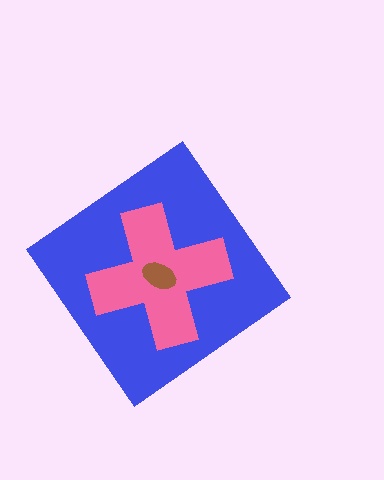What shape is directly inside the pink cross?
The brown ellipse.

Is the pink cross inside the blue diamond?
Yes.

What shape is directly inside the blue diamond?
The pink cross.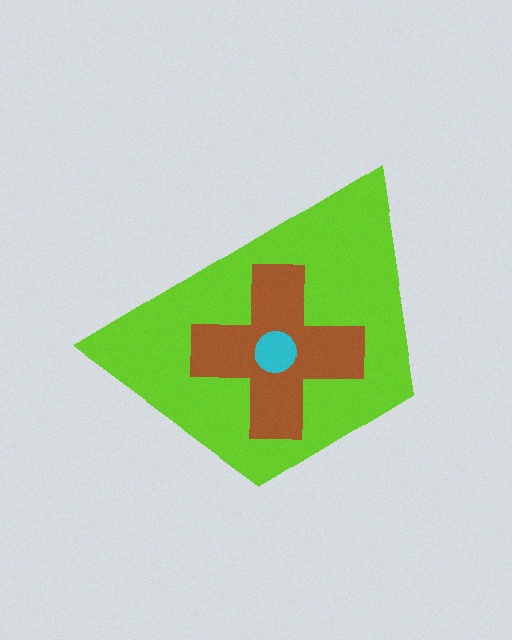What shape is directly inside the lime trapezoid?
The brown cross.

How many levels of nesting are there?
3.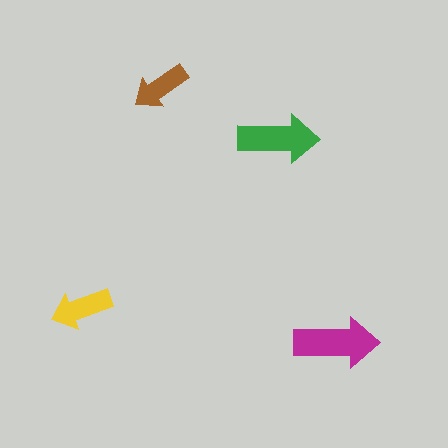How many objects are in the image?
There are 4 objects in the image.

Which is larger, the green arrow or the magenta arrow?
The magenta one.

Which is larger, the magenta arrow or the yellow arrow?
The magenta one.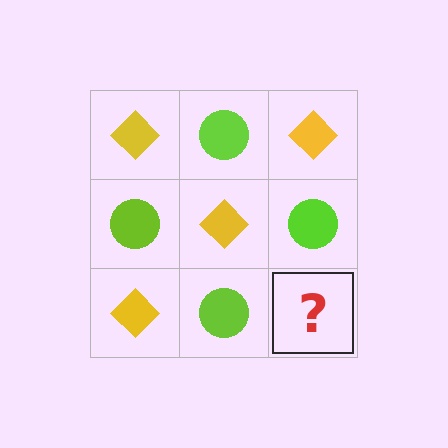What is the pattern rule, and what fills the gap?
The rule is that it alternates yellow diamond and lime circle in a checkerboard pattern. The gap should be filled with a yellow diamond.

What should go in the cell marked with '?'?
The missing cell should contain a yellow diamond.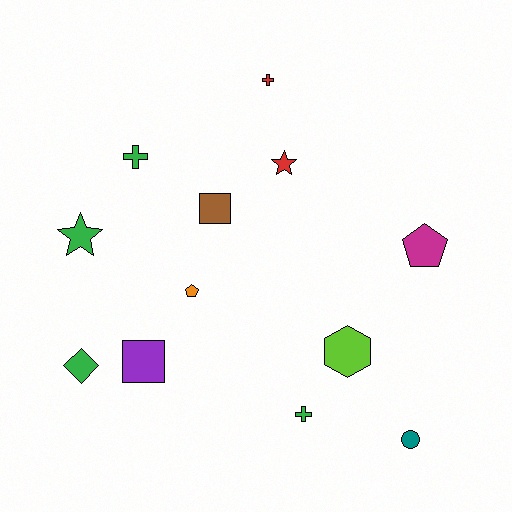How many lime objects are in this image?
There is 1 lime object.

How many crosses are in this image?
There are 3 crosses.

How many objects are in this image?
There are 12 objects.